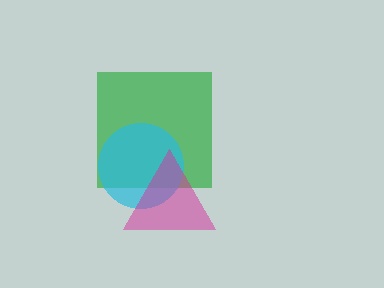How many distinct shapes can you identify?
There are 3 distinct shapes: a green square, a cyan circle, a magenta triangle.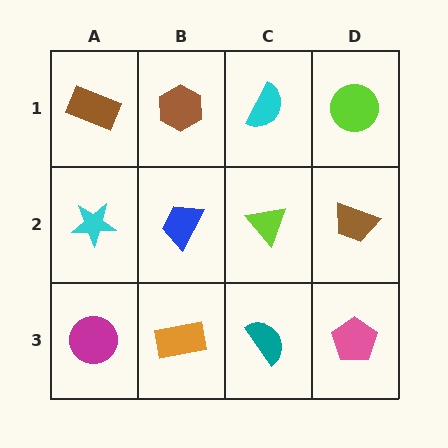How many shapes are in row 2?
4 shapes.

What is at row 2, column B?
A blue trapezoid.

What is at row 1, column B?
A brown hexagon.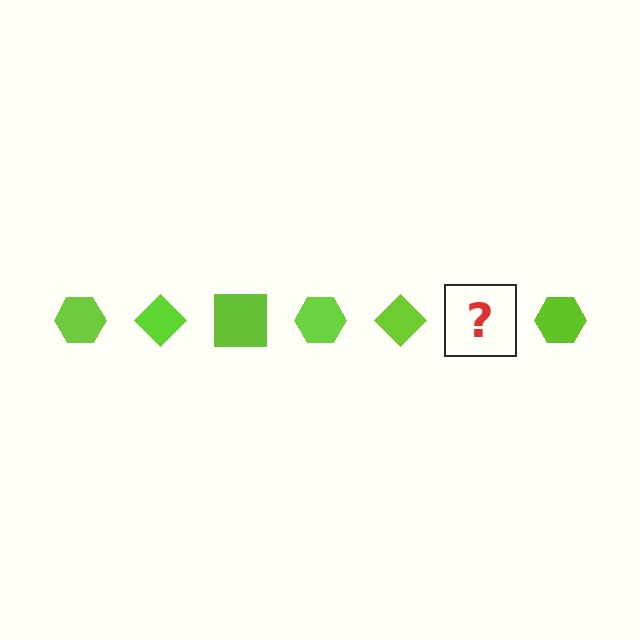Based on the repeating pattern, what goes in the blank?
The blank should be a lime square.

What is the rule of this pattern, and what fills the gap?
The rule is that the pattern cycles through hexagon, diamond, square shapes in lime. The gap should be filled with a lime square.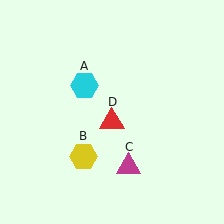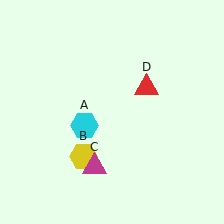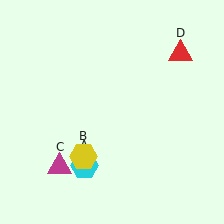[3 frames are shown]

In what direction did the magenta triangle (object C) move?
The magenta triangle (object C) moved left.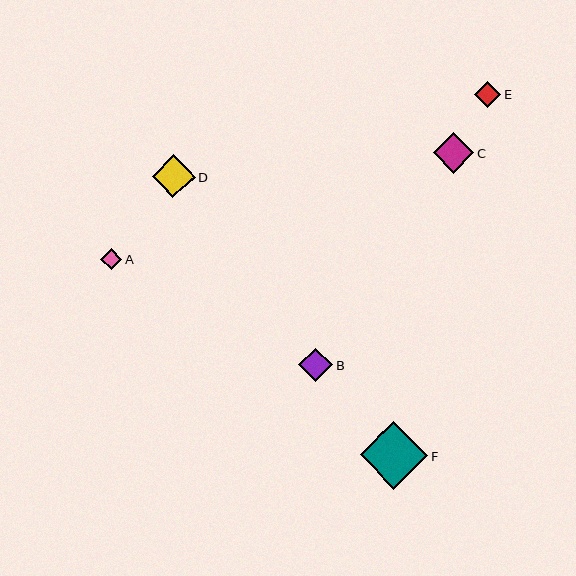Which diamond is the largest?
Diamond F is the largest with a size of approximately 68 pixels.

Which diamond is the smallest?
Diamond A is the smallest with a size of approximately 21 pixels.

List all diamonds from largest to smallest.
From largest to smallest: F, D, C, B, E, A.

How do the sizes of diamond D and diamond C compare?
Diamond D and diamond C are approximately the same size.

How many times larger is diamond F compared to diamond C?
Diamond F is approximately 1.7 times the size of diamond C.